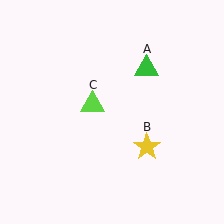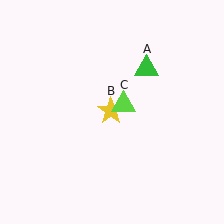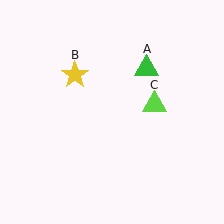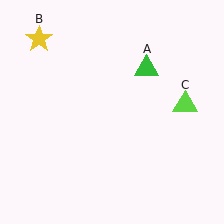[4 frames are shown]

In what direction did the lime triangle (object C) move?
The lime triangle (object C) moved right.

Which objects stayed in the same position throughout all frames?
Green triangle (object A) remained stationary.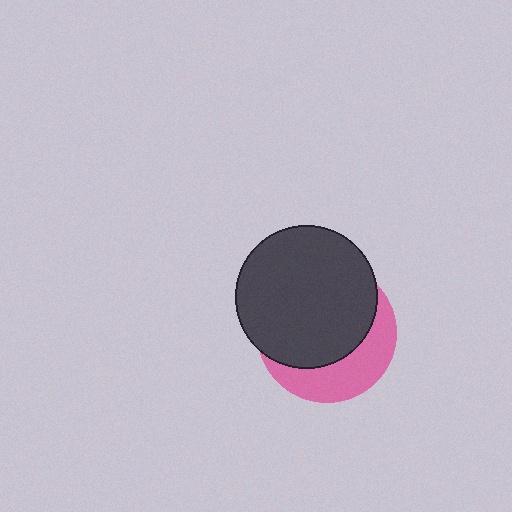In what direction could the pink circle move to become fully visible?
The pink circle could move toward the lower-right. That would shift it out from behind the dark gray circle entirely.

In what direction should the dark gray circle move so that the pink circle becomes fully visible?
The dark gray circle should move toward the upper-left. That is the shortest direction to clear the overlap and leave the pink circle fully visible.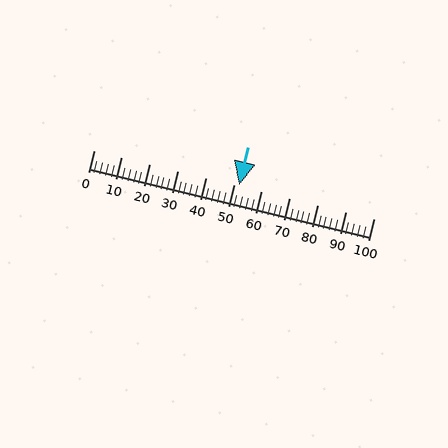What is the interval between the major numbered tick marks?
The major tick marks are spaced 10 units apart.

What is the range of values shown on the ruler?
The ruler shows values from 0 to 100.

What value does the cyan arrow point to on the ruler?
The cyan arrow points to approximately 52.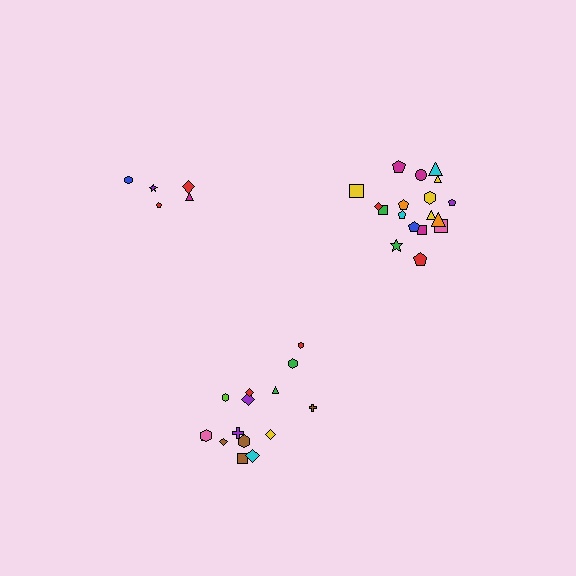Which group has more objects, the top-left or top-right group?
The top-right group.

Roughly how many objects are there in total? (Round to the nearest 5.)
Roughly 40 objects in total.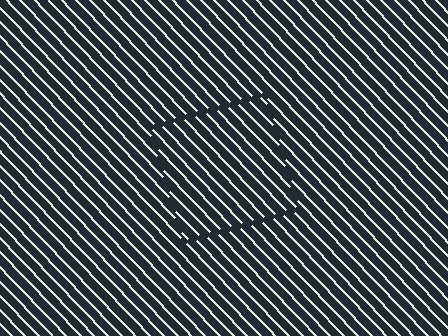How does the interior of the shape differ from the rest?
The interior of the shape contains the same grating, shifted by half a period — the contour is defined by the phase discontinuity where line-ends from the inner and outer gratings abut.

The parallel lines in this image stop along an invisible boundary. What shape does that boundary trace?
An illusory square. The interior of the shape contains the same grating, shifted by half a period — the contour is defined by the phase discontinuity where line-ends from the inner and outer gratings abut.